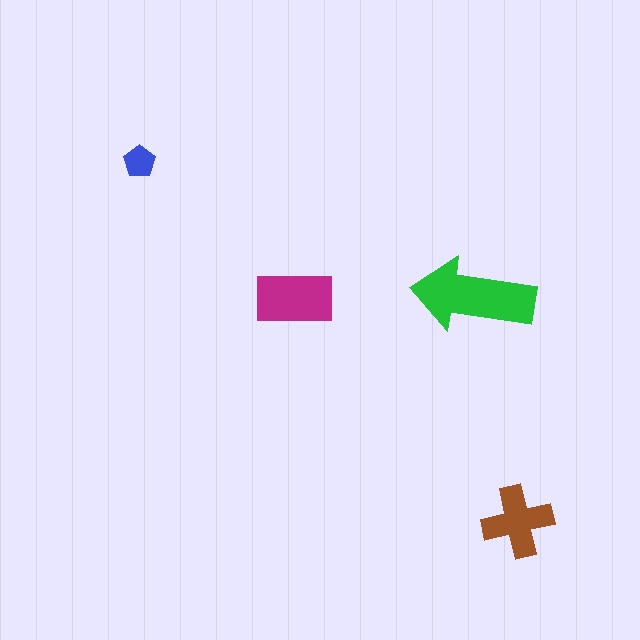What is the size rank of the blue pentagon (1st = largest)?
4th.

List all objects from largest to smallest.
The green arrow, the magenta rectangle, the brown cross, the blue pentagon.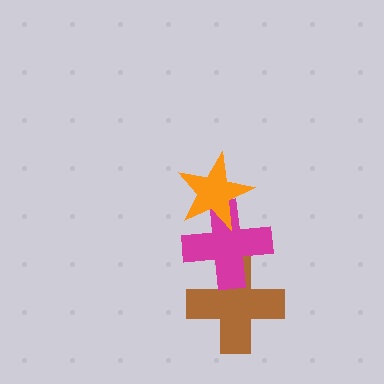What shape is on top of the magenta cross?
The orange star is on top of the magenta cross.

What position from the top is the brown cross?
The brown cross is 3rd from the top.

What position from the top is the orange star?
The orange star is 1st from the top.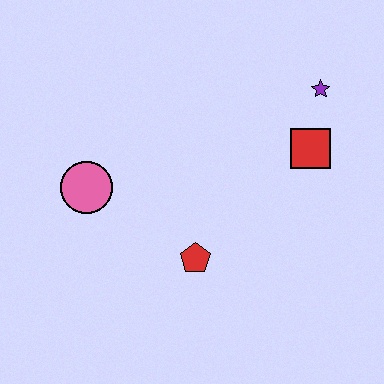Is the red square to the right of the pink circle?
Yes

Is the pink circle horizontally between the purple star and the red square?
No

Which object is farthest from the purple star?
The pink circle is farthest from the purple star.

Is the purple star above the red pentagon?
Yes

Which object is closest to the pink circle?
The red pentagon is closest to the pink circle.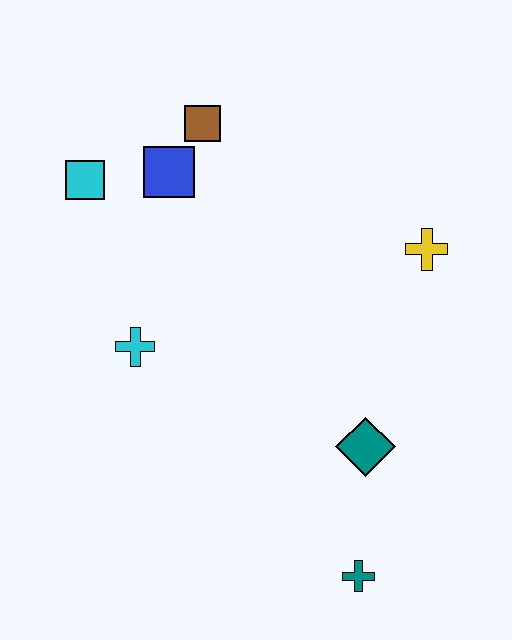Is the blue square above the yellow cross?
Yes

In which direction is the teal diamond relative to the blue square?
The teal diamond is below the blue square.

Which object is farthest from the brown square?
The teal cross is farthest from the brown square.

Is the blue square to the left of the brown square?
Yes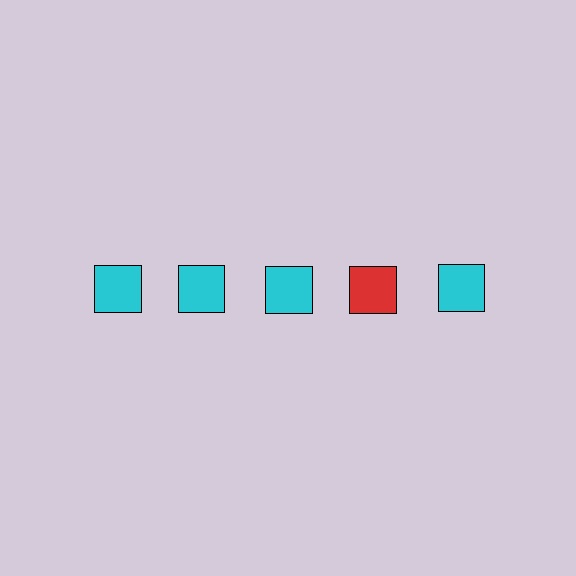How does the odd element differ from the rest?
It has a different color: red instead of cyan.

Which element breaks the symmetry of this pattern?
The red square in the top row, second from right column breaks the symmetry. All other shapes are cyan squares.